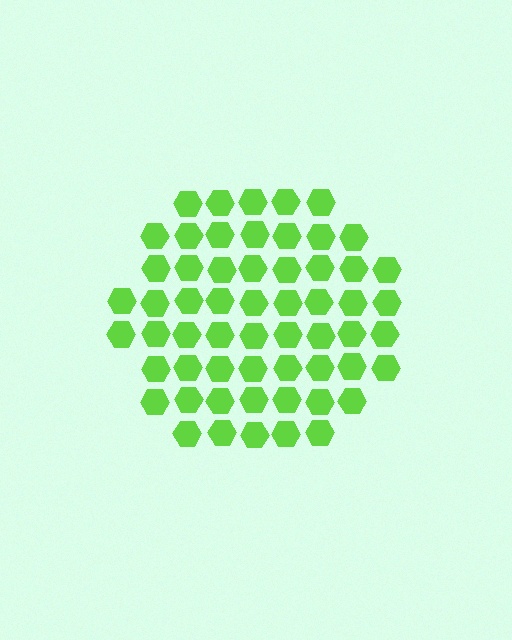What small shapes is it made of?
It is made of small hexagons.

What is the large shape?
The large shape is a hexagon.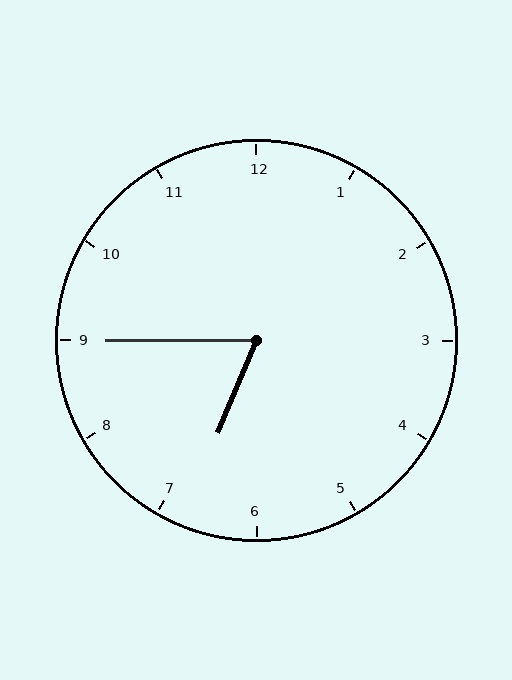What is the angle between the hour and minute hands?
Approximately 68 degrees.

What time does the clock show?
6:45.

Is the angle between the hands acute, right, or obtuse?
It is acute.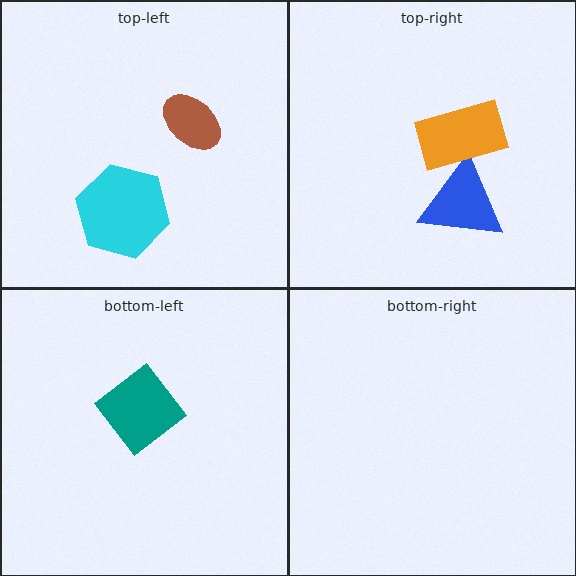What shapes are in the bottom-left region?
The teal diamond.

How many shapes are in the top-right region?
2.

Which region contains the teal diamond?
The bottom-left region.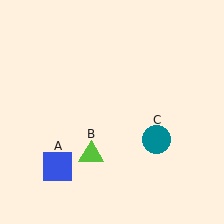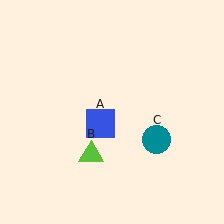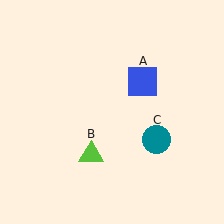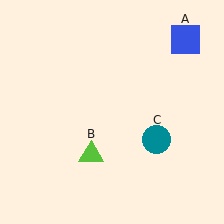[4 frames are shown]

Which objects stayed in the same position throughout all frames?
Lime triangle (object B) and teal circle (object C) remained stationary.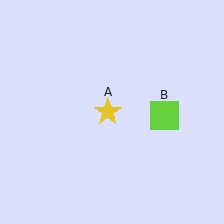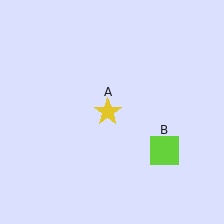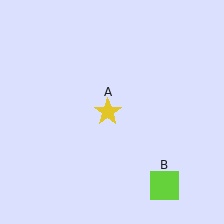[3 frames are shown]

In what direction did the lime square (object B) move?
The lime square (object B) moved down.